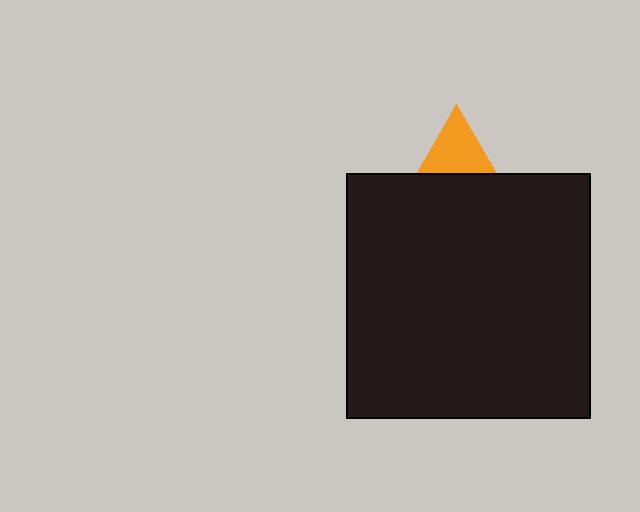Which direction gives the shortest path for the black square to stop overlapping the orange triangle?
Moving down gives the shortest separation.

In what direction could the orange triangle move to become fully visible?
The orange triangle could move up. That would shift it out from behind the black square entirely.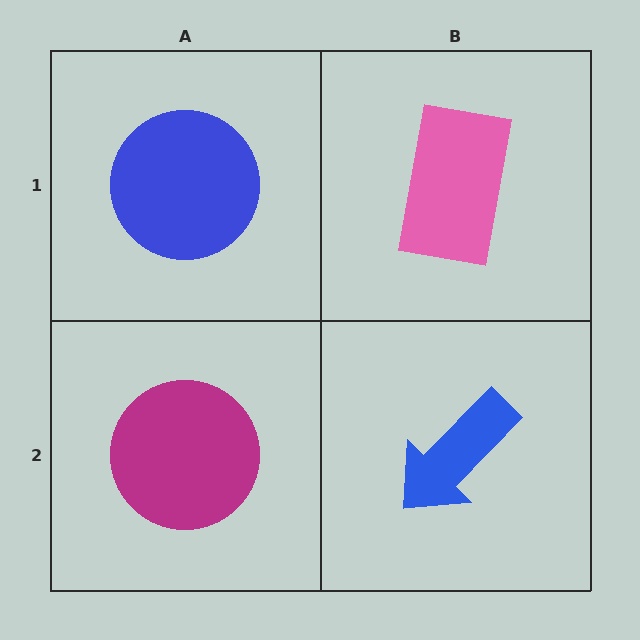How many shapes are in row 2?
2 shapes.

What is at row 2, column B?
A blue arrow.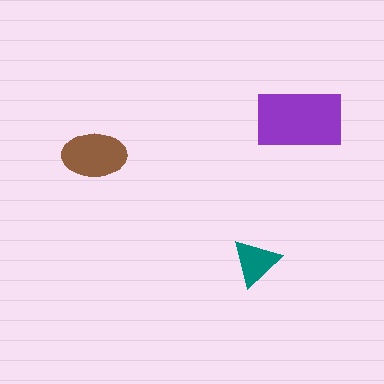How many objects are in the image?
There are 3 objects in the image.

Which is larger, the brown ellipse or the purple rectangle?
The purple rectangle.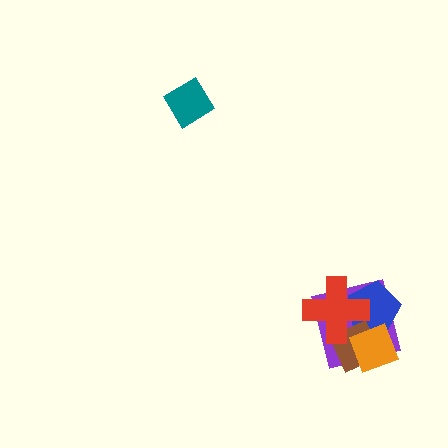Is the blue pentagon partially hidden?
Yes, it is partially covered by another shape.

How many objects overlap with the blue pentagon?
4 objects overlap with the blue pentagon.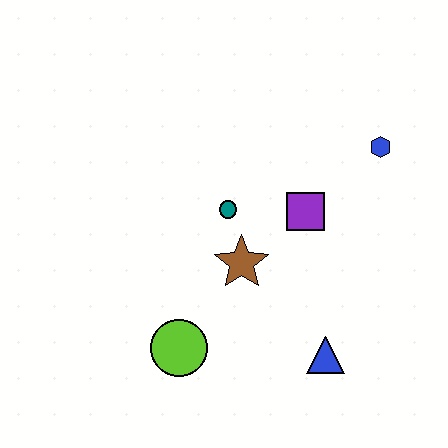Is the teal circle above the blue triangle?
Yes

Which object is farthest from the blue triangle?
The blue hexagon is farthest from the blue triangle.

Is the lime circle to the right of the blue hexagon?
No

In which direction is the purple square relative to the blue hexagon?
The purple square is to the left of the blue hexagon.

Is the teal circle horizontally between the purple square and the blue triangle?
No